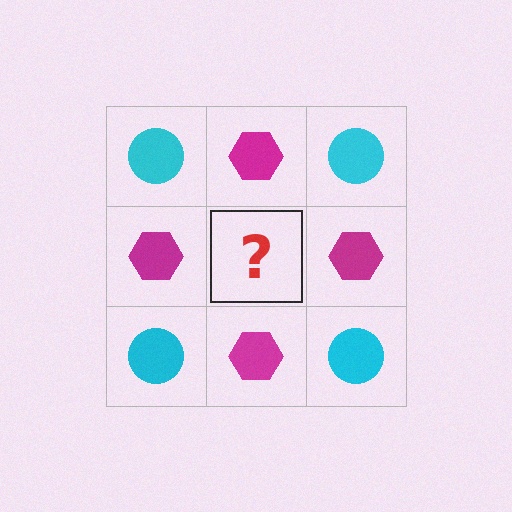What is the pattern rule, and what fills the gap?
The rule is that it alternates cyan circle and magenta hexagon in a checkerboard pattern. The gap should be filled with a cyan circle.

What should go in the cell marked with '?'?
The missing cell should contain a cyan circle.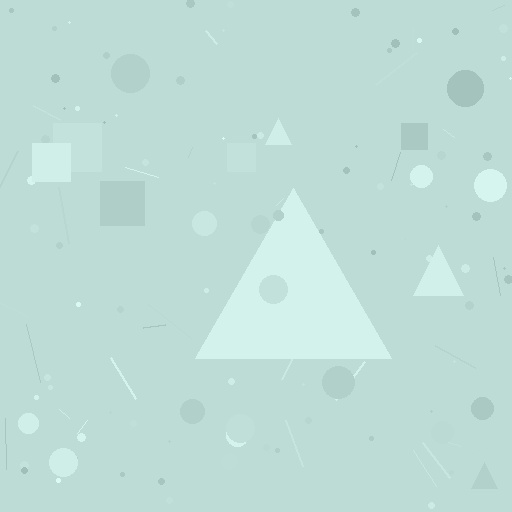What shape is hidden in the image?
A triangle is hidden in the image.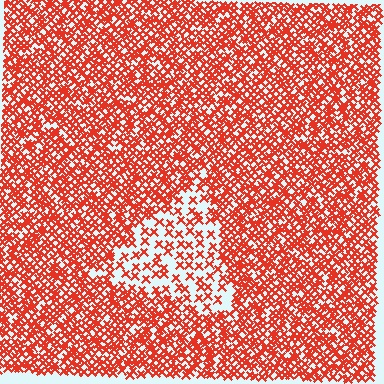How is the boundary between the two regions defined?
The boundary is defined by a change in element density (approximately 2.3x ratio). All elements are the same color, size, and shape.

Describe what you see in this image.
The image contains small red elements arranged at two different densities. A triangle-shaped region is visible where the elements are less densely packed than the surrounding area.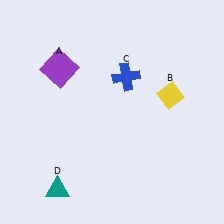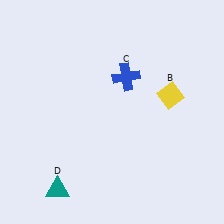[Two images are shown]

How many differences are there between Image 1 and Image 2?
There is 1 difference between the two images.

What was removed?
The purple square (A) was removed in Image 2.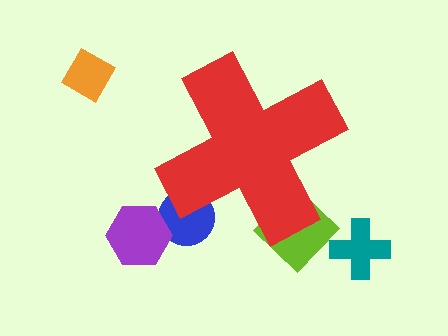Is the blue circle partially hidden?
Yes, the blue circle is partially hidden behind the red cross.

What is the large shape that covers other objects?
A red cross.